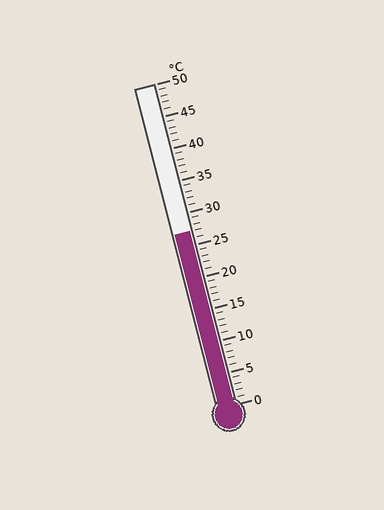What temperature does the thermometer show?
The thermometer shows approximately 27°C.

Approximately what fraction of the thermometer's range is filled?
The thermometer is filled to approximately 55% of its range.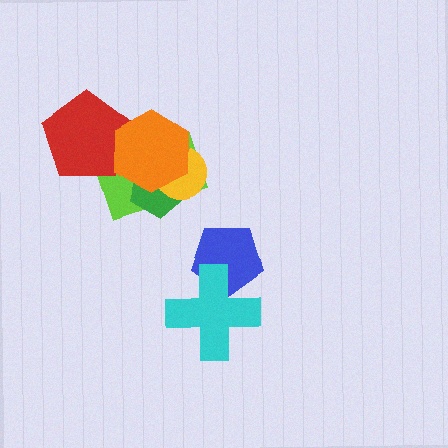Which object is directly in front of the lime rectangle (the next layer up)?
The green pentagon is directly in front of the lime rectangle.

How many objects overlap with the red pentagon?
2 objects overlap with the red pentagon.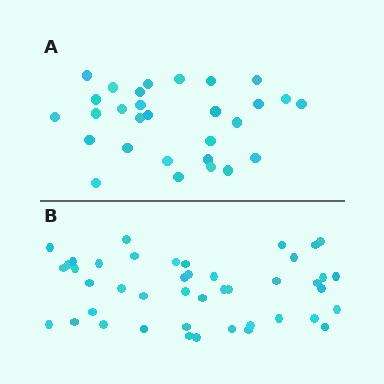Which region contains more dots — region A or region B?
Region B (the bottom region) has more dots.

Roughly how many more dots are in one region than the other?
Region B has approximately 15 more dots than region A.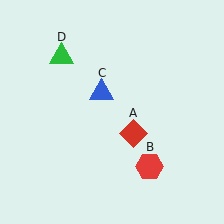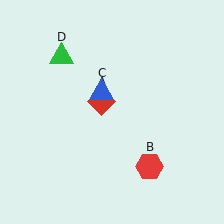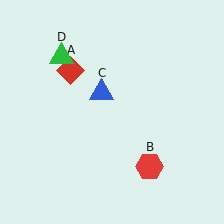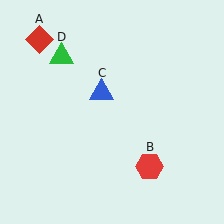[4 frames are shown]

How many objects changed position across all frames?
1 object changed position: red diamond (object A).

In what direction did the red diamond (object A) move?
The red diamond (object A) moved up and to the left.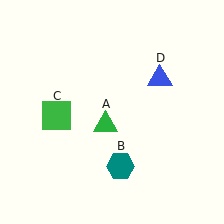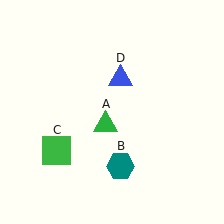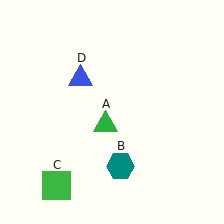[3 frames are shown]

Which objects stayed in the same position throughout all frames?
Green triangle (object A) and teal hexagon (object B) remained stationary.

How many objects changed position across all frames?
2 objects changed position: green square (object C), blue triangle (object D).